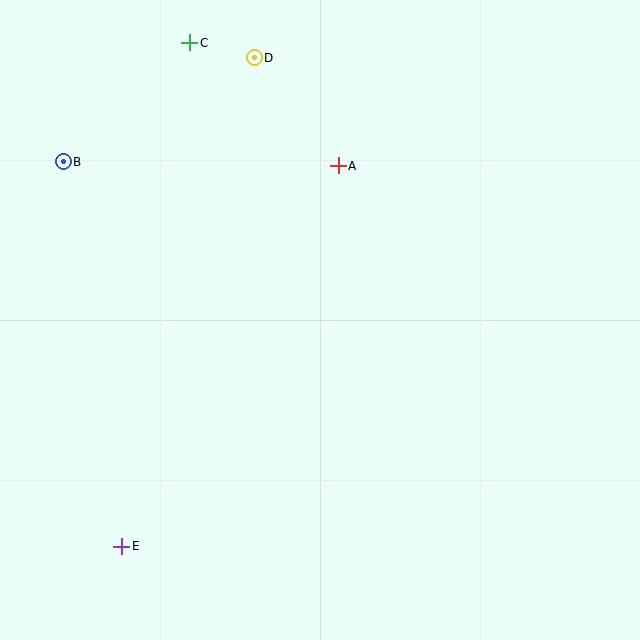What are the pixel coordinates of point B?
Point B is at (63, 162).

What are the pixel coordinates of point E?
Point E is at (122, 546).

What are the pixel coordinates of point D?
Point D is at (254, 58).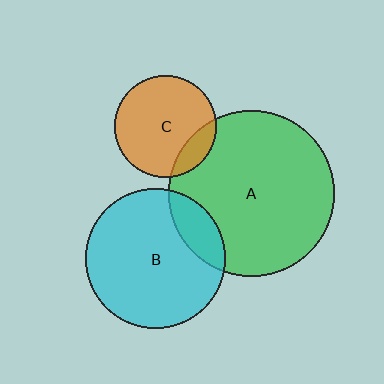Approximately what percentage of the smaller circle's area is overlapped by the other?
Approximately 15%.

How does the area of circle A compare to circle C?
Approximately 2.6 times.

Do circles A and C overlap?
Yes.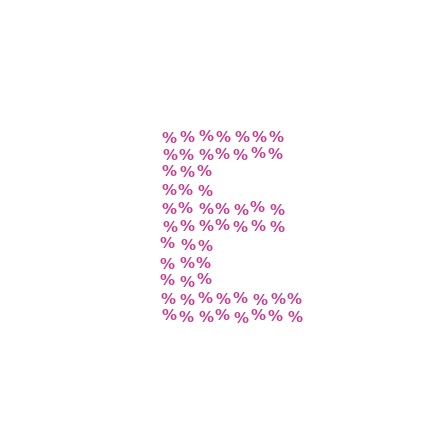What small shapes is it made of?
It is made of small percent signs.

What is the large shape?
The large shape is the letter E.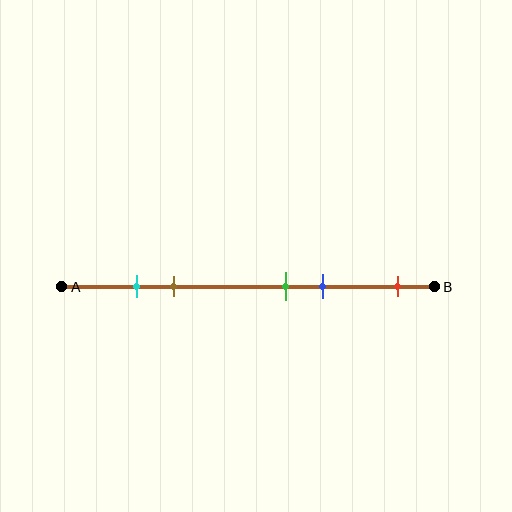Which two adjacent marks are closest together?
The cyan and brown marks are the closest adjacent pair.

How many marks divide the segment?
There are 5 marks dividing the segment.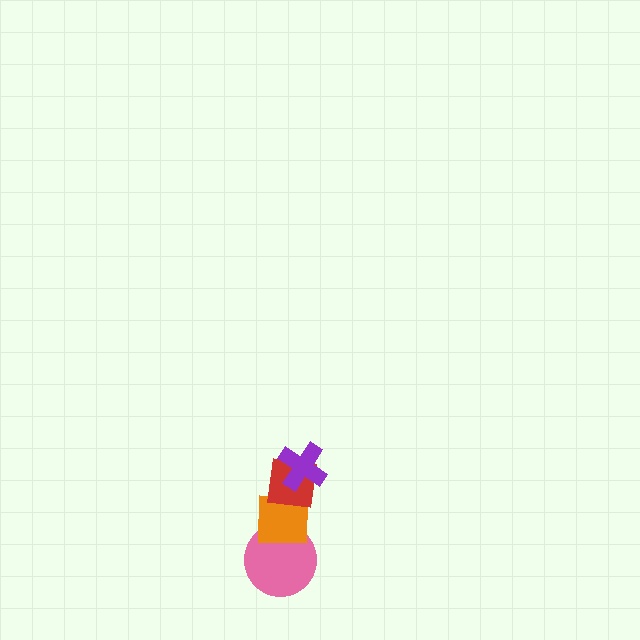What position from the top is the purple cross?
The purple cross is 1st from the top.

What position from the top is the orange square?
The orange square is 3rd from the top.